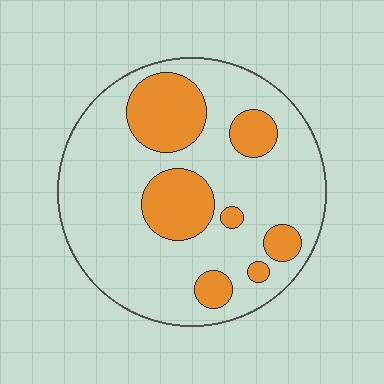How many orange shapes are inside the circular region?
7.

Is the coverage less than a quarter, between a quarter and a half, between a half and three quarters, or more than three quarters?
Between a quarter and a half.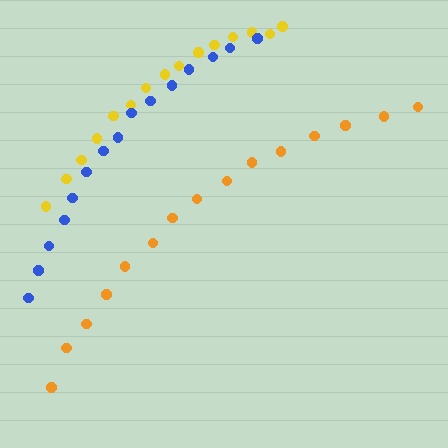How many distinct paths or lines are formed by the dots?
There are 3 distinct paths.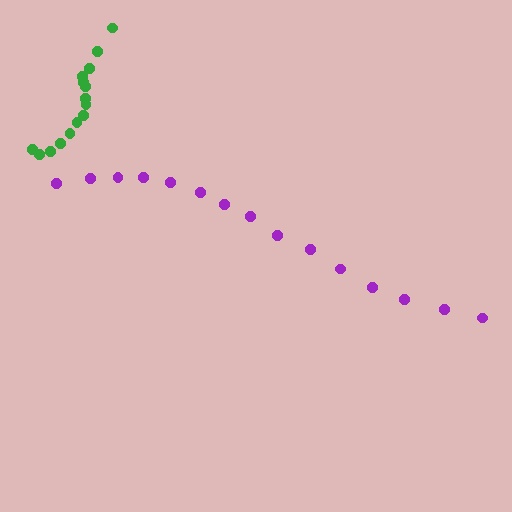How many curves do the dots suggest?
There are 2 distinct paths.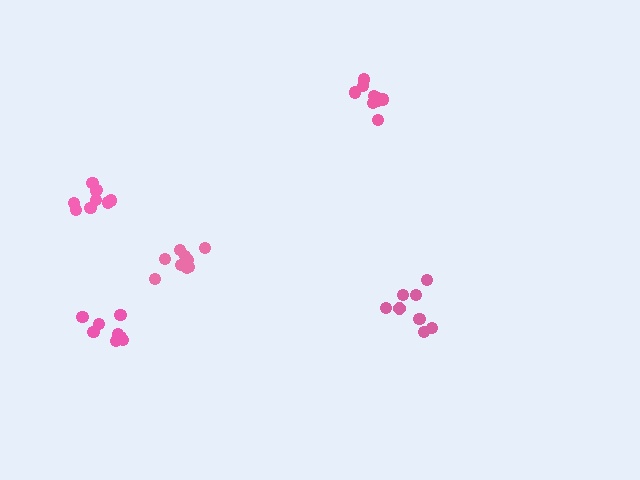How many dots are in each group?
Group 1: 8 dots, Group 2: 9 dots, Group 3: 10 dots, Group 4: 9 dots, Group 5: 8 dots (44 total).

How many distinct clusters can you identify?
There are 5 distinct clusters.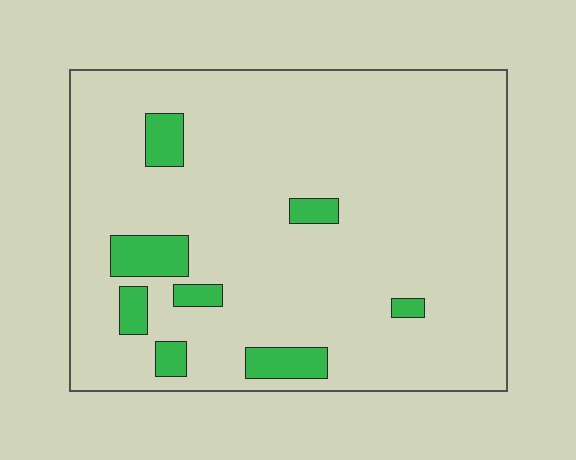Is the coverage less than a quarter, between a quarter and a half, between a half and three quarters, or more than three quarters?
Less than a quarter.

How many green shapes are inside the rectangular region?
8.